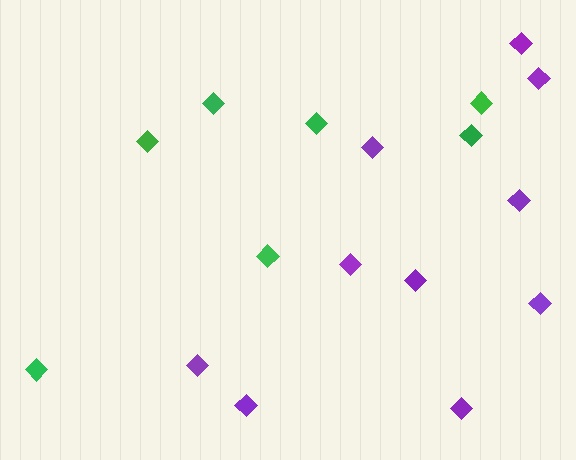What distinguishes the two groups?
There are 2 groups: one group of purple diamonds (10) and one group of green diamonds (7).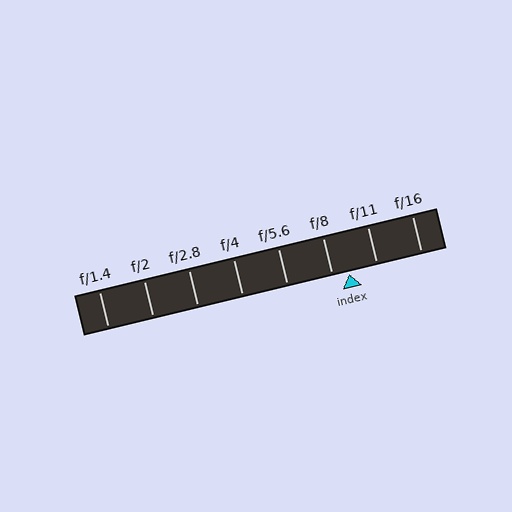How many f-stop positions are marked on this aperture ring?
There are 8 f-stop positions marked.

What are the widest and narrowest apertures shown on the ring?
The widest aperture shown is f/1.4 and the narrowest is f/16.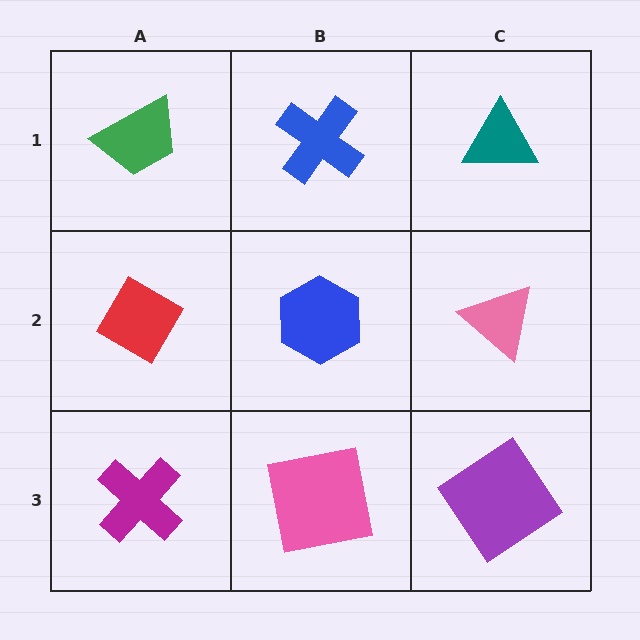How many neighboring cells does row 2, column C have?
3.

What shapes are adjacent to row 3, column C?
A pink triangle (row 2, column C), a pink square (row 3, column B).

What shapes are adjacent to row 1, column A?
A red diamond (row 2, column A), a blue cross (row 1, column B).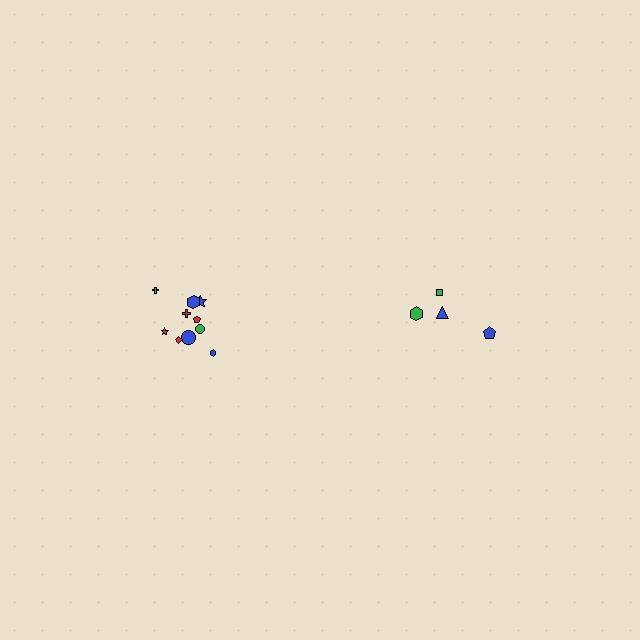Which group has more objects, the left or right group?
The left group.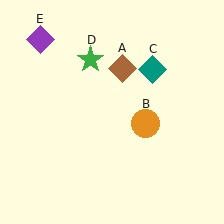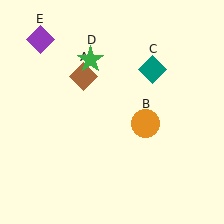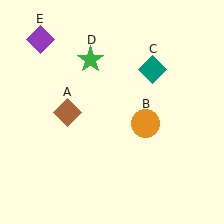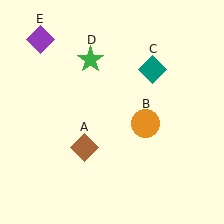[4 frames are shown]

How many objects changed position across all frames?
1 object changed position: brown diamond (object A).